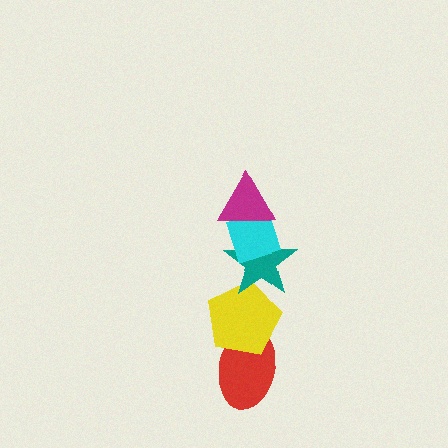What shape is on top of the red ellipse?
The yellow pentagon is on top of the red ellipse.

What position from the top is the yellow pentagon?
The yellow pentagon is 4th from the top.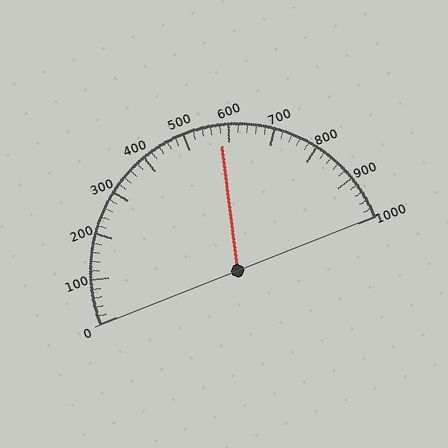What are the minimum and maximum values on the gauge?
The gauge ranges from 0 to 1000.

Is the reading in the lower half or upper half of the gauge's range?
The reading is in the upper half of the range (0 to 1000).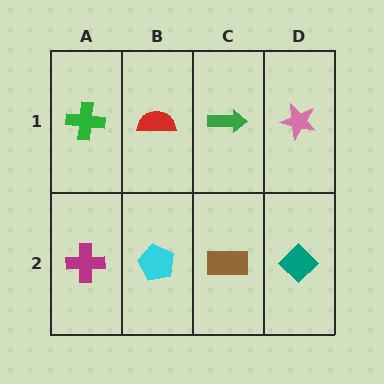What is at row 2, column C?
A brown rectangle.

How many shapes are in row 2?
4 shapes.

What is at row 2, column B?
A cyan pentagon.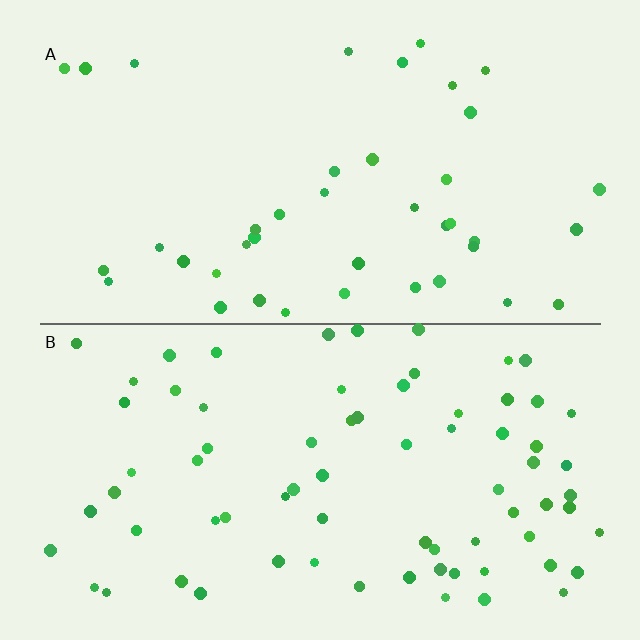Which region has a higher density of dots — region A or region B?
B (the bottom).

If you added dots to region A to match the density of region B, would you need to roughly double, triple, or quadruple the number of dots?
Approximately double.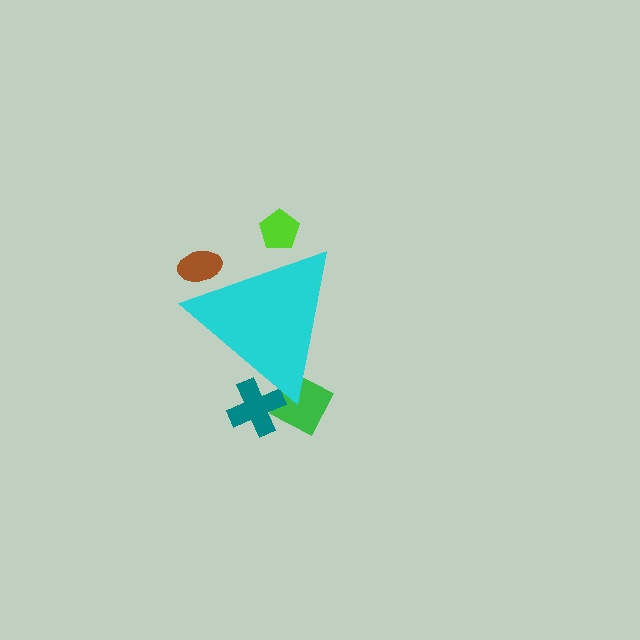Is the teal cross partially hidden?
Yes, the teal cross is partially hidden behind the cyan triangle.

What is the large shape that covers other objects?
A cyan triangle.